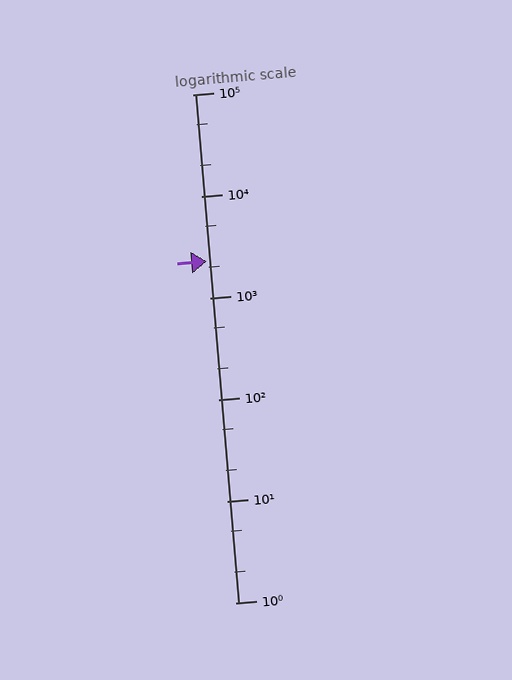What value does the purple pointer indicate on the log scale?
The pointer indicates approximately 2300.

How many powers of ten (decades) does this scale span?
The scale spans 5 decades, from 1 to 100000.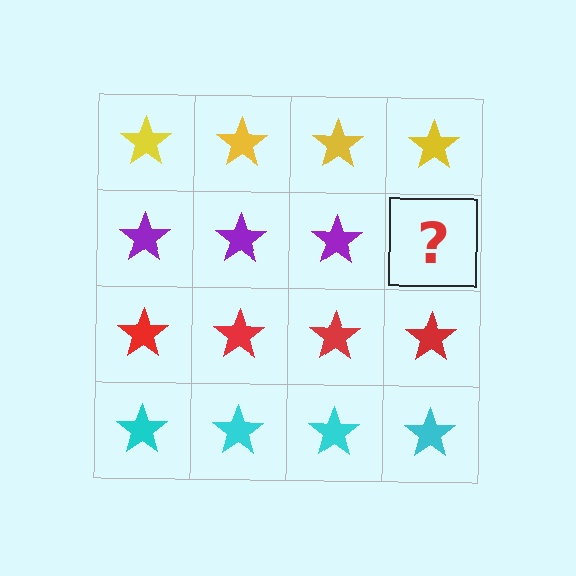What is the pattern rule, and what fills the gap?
The rule is that each row has a consistent color. The gap should be filled with a purple star.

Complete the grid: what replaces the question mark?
The question mark should be replaced with a purple star.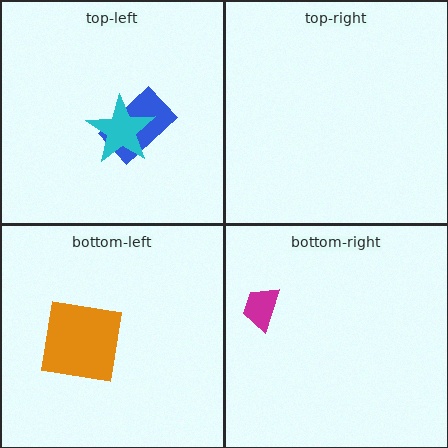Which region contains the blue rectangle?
The top-left region.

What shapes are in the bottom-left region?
The orange square.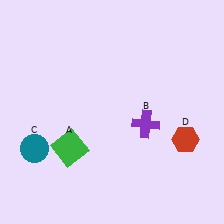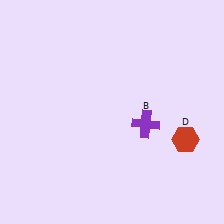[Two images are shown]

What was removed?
The green square (A), the teal circle (C) were removed in Image 2.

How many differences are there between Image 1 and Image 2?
There are 2 differences between the two images.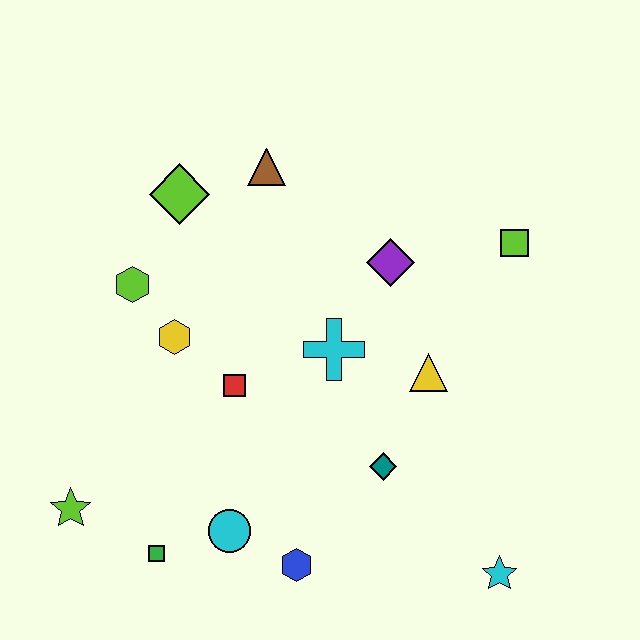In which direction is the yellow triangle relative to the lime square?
The yellow triangle is below the lime square.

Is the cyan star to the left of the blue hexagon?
No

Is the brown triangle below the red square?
No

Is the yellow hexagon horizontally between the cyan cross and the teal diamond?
No